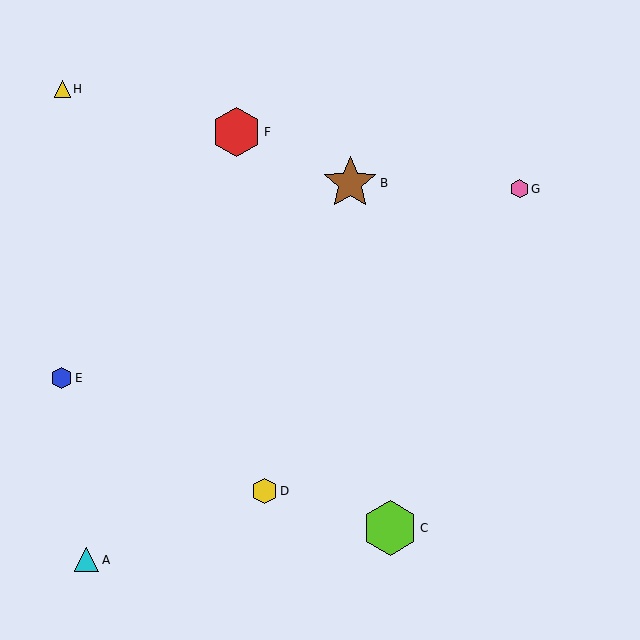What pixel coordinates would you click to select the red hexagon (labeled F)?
Click at (236, 132) to select the red hexagon F.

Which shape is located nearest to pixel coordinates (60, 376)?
The blue hexagon (labeled E) at (61, 378) is nearest to that location.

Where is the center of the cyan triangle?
The center of the cyan triangle is at (87, 560).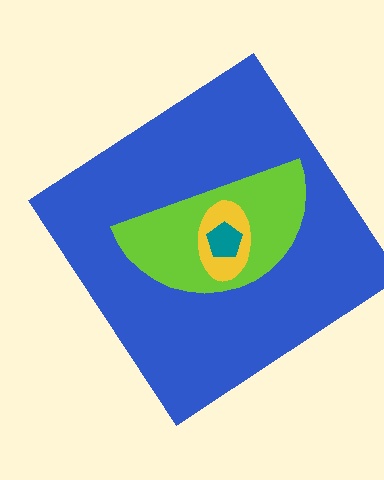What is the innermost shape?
The teal pentagon.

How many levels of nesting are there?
4.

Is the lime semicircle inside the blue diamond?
Yes.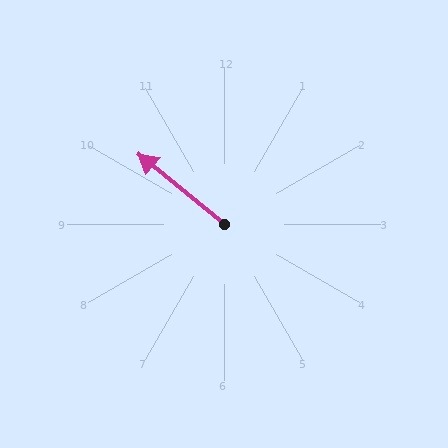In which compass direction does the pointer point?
Northwest.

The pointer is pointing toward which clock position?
Roughly 10 o'clock.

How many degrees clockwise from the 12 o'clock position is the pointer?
Approximately 309 degrees.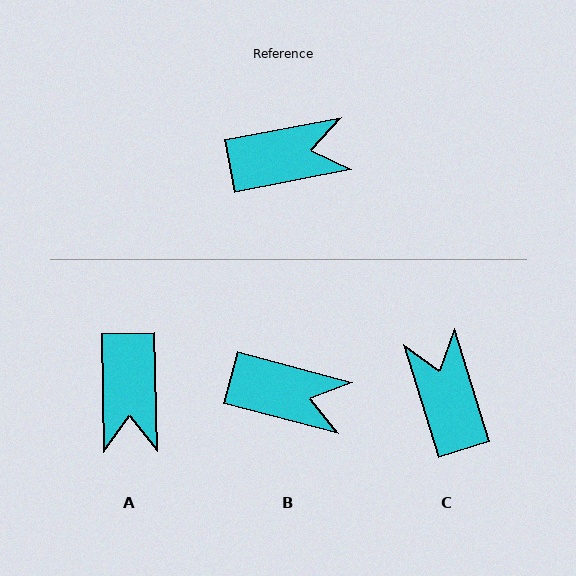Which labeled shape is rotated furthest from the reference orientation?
A, about 100 degrees away.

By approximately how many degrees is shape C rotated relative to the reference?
Approximately 96 degrees counter-clockwise.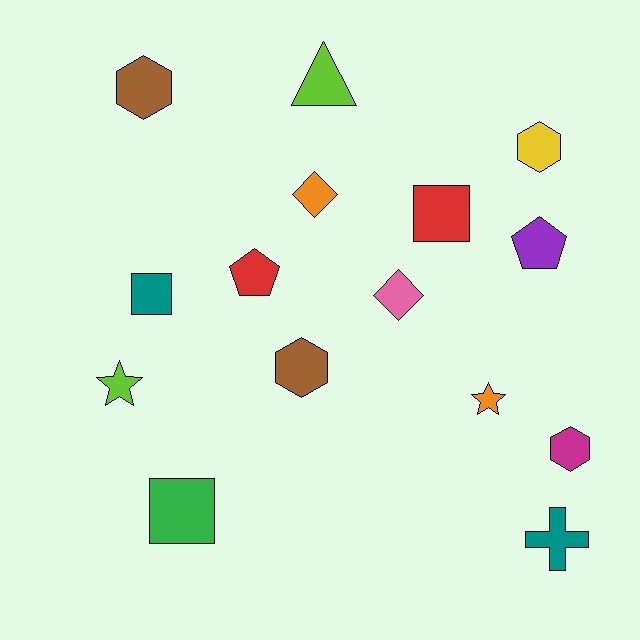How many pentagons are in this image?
There are 2 pentagons.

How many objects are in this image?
There are 15 objects.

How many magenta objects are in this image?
There is 1 magenta object.